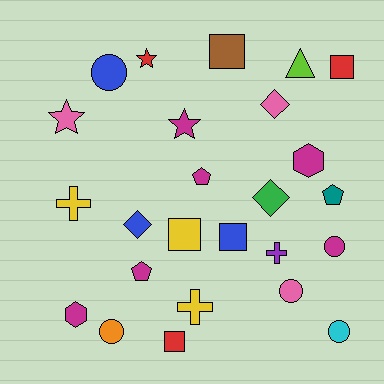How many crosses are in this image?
There are 3 crosses.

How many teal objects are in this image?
There is 1 teal object.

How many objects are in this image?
There are 25 objects.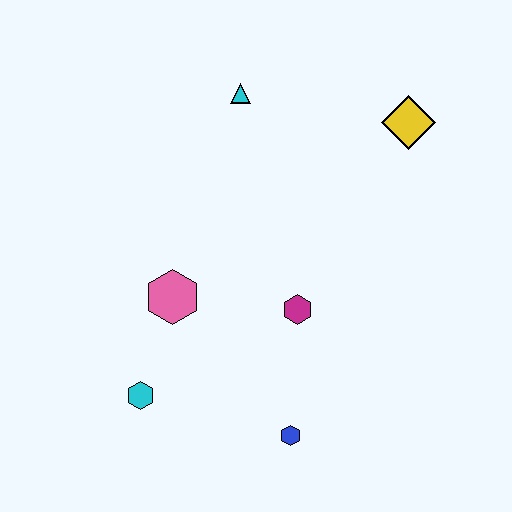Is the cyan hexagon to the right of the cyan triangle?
No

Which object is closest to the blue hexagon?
The magenta hexagon is closest to the blue hexagon.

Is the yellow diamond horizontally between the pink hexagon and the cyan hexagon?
No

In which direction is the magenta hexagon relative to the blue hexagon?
The magenta hexagon is above the blue hexagon.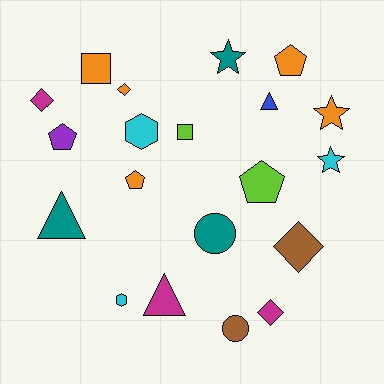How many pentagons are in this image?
There are 4 pentagons.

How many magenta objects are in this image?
There are 3 magenta objects.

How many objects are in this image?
There are 20 objects.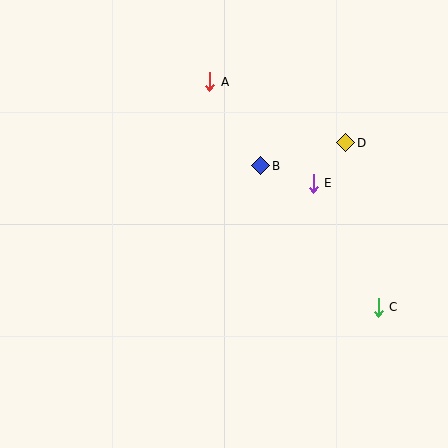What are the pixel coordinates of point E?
Point E is at (313, 183).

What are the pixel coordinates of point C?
Point C is at (378, 307).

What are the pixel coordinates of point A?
Point A is at (210, 82).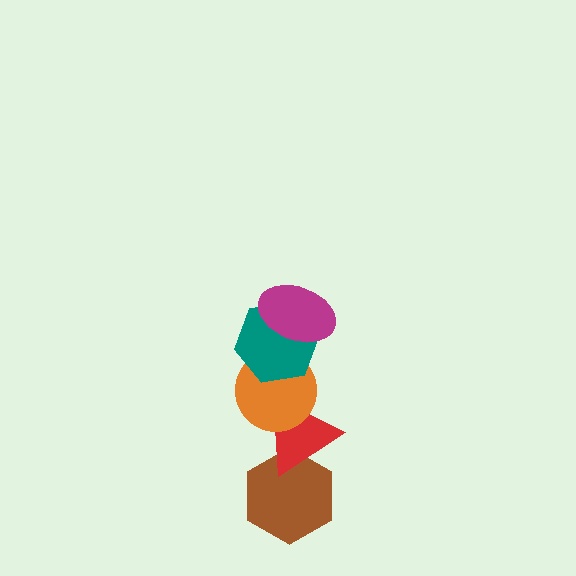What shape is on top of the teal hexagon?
The magenta ellipse is on top of the teal hexagon.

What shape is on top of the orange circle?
The teal hexagon is on top of the orange circle.